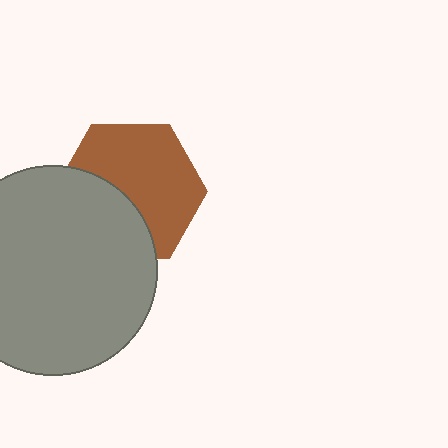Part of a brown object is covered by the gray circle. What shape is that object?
It is a hexagon.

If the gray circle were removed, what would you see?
You would see the complete brown hexagon.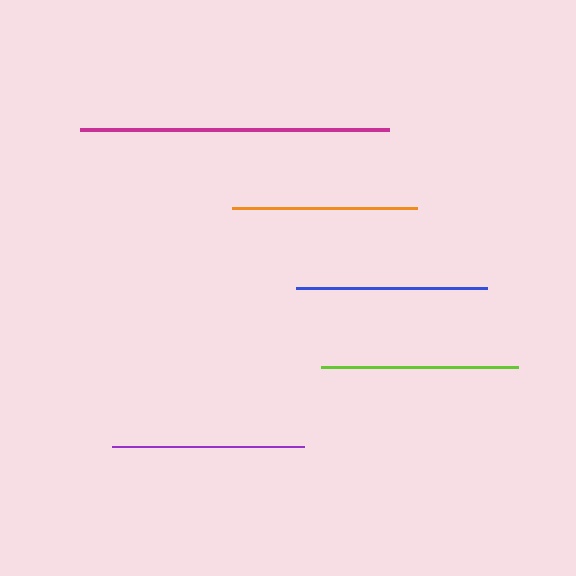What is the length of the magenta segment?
The magenta segment is approximately 308 pixels long.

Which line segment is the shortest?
The orange line is the shortest at approximately 185 pixels.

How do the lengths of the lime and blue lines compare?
The lime and blue lines are approximately the same length.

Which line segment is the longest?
The magenta line is the longest at approximately 308 pixels.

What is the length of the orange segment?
The orange segment is approximately 185 pixels long.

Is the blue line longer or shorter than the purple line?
The purple line is longer than the blue line.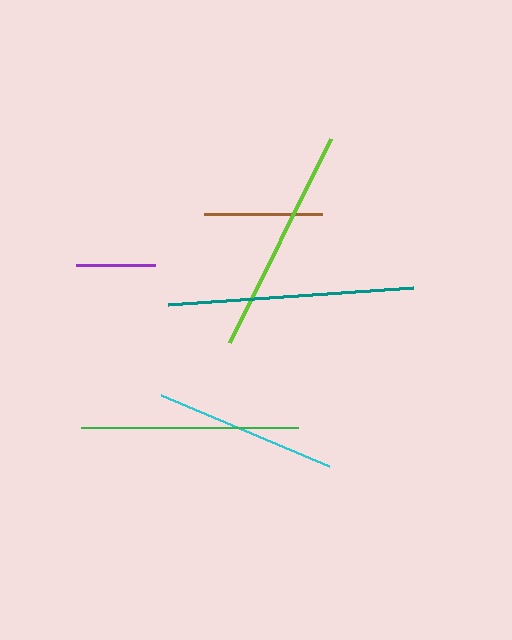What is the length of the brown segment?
The brown segment is approximately 118 pixels long.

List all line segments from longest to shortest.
From longest to shortest: teal, lime, green, cyan, brown, purple.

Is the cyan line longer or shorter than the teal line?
The teal line is longer than the cyan line.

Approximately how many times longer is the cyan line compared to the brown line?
The cyan line is approximately 1.5 times the length of the brown line.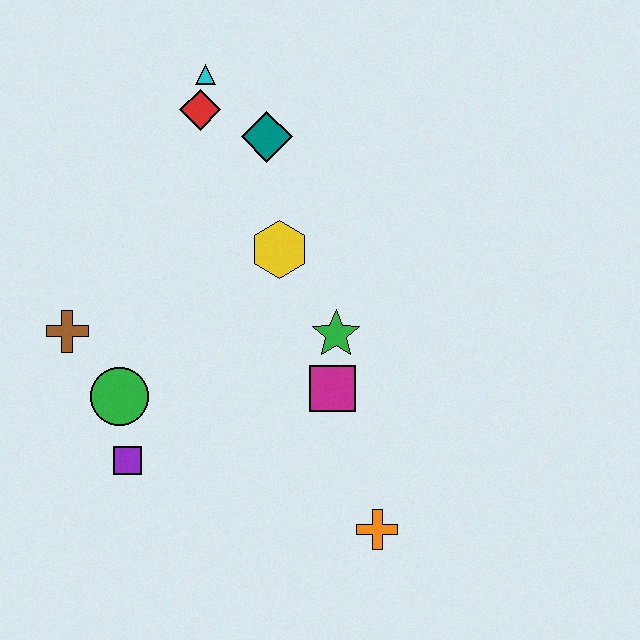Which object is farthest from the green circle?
The cyan triangle is farthest from the green circle.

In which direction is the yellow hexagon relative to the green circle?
The yellow hexagon is to the right of the green circle.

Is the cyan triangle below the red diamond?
No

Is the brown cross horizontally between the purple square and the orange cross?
No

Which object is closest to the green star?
The magenta square is closest to the green star.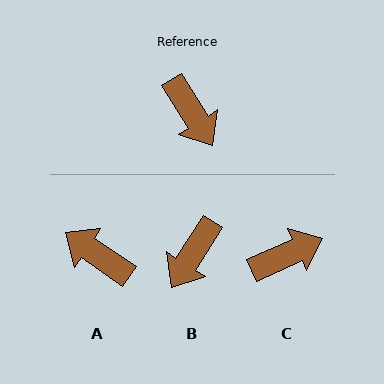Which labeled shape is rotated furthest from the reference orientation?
A, about 157 degrees away.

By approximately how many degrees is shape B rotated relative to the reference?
Approximately 65 degrees clockwise.